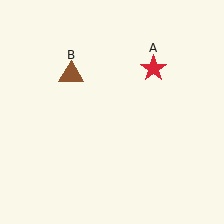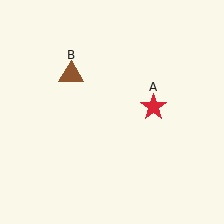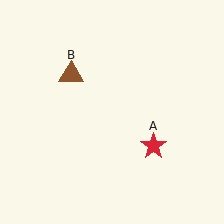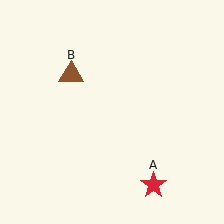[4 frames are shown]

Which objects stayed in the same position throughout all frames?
Brown triangle (object B) remained stationary.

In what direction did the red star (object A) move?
The red star (object A) moved down.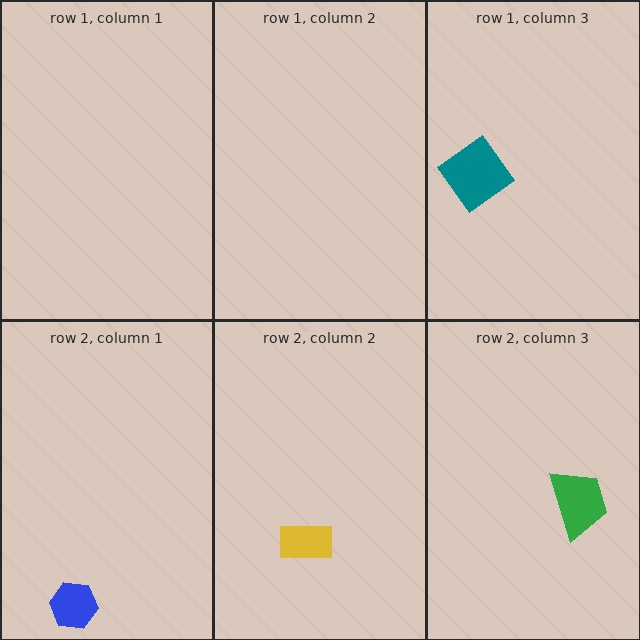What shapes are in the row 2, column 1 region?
The blue hexagon.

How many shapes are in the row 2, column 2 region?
1.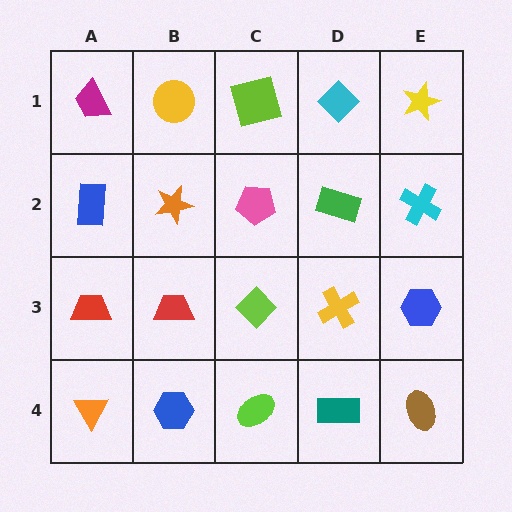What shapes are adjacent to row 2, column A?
A magenta trapezoid (row 1, column A), a red trapezoid (row 3, column A), an orange star (row 2, column B).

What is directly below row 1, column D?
A green rectangle.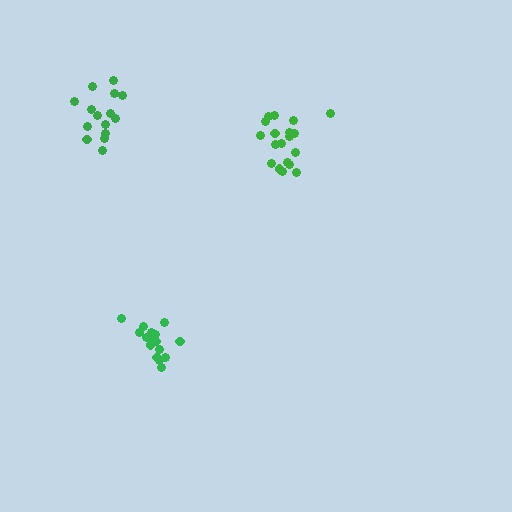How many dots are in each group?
Group 1: 19 dots, Group 2: 15 dots, Group 3: 16 dots (50 total).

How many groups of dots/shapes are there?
There are 3 groups.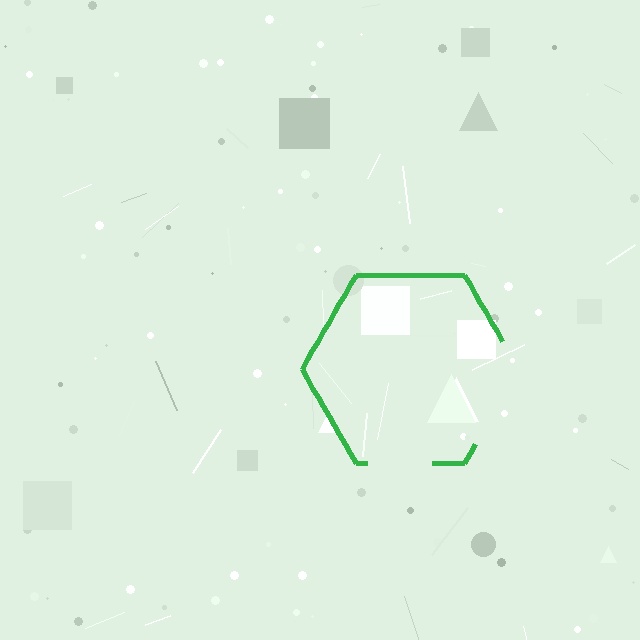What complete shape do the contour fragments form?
The contour fragments form a hexagon.